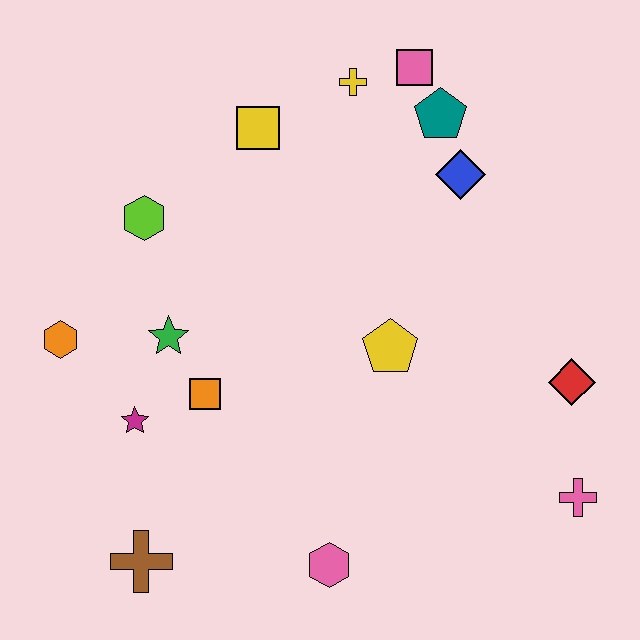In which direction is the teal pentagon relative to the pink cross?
The teal pentagon is above the pink cross.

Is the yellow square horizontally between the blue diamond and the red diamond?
No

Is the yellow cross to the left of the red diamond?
Yes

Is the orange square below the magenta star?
No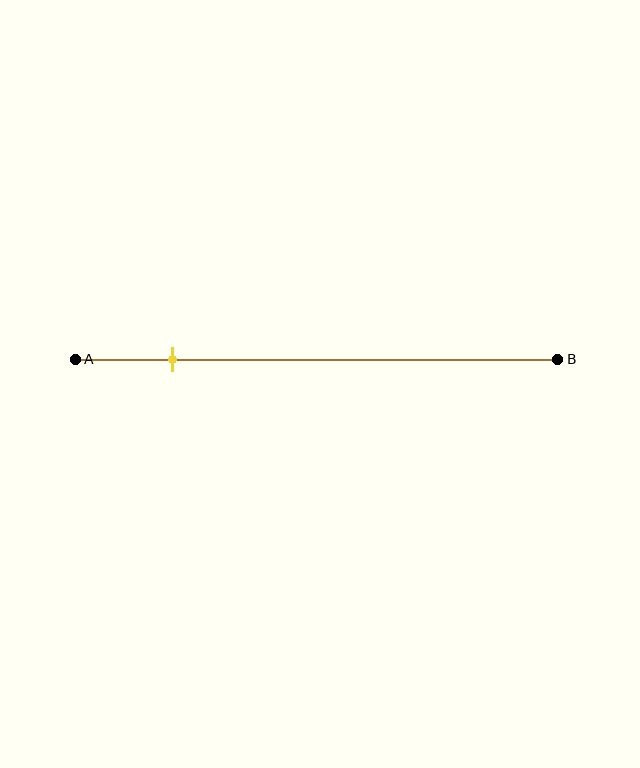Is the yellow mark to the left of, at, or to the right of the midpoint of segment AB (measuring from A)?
The yellow mark is to the left of the midpoint of segment AB.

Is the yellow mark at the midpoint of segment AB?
No, the mark is at about 20% from A, not at the 50% midpoint.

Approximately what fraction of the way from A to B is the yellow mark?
The yellow mark is approximately 20% of the way from A to B.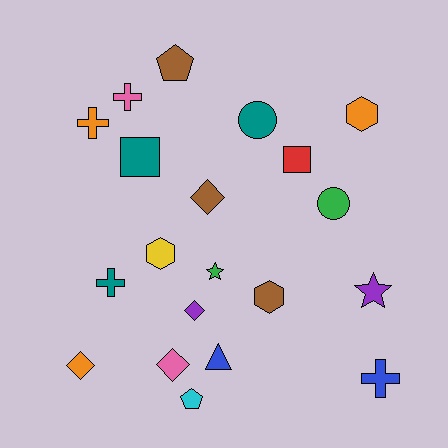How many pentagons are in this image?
There are 2 pentagons.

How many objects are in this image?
There are 20 objects.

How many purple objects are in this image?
There are 2 purple objects.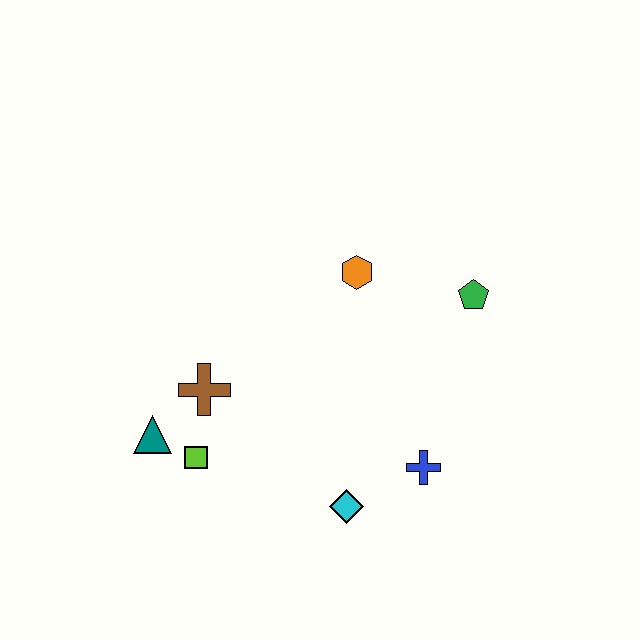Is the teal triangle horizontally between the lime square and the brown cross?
No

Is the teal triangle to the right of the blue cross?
No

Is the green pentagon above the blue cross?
Yes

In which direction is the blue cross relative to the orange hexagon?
The blue cross is below the orange hexagon.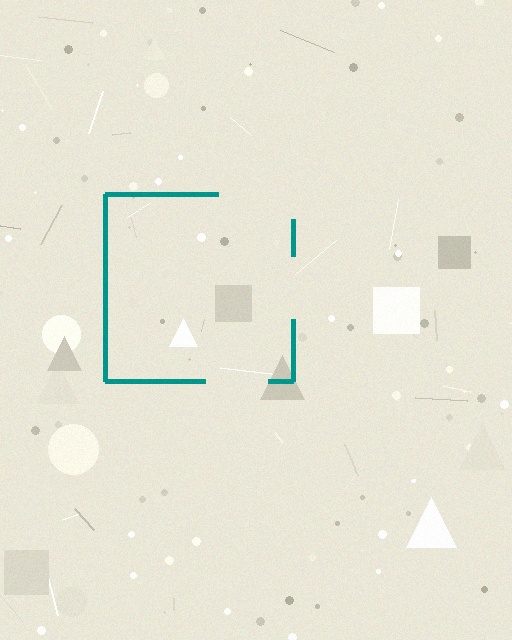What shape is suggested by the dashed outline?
The dashed outline suggests a square.